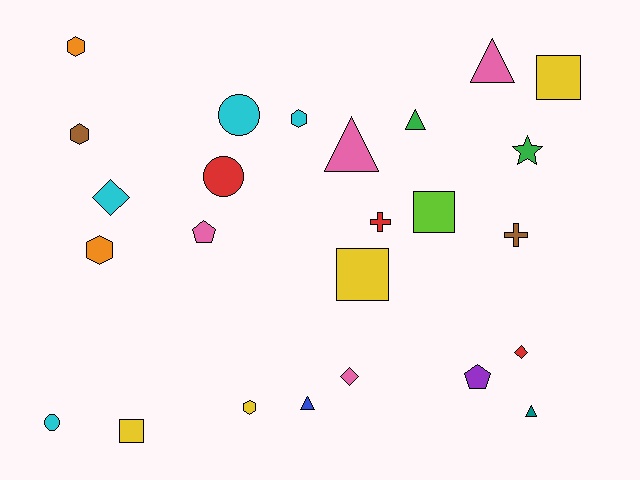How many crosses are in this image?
There are 2 crosses.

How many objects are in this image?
There are 25 objects.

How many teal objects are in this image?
There is 1 teal object.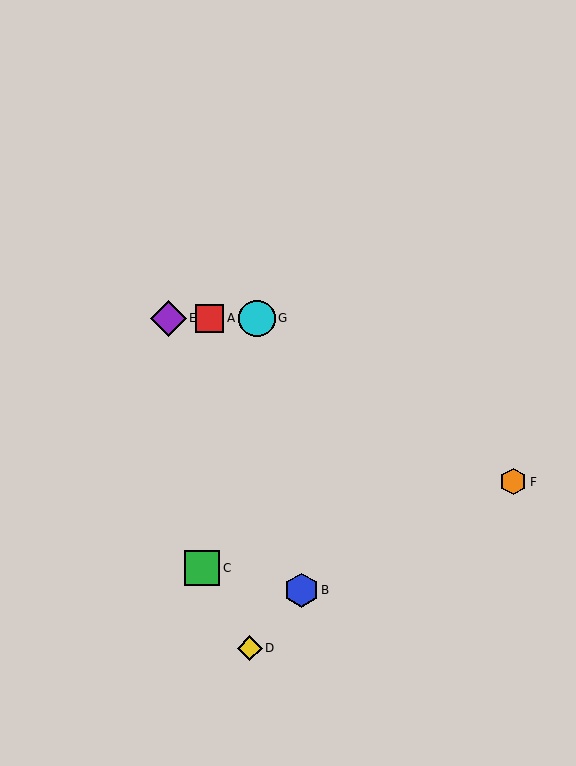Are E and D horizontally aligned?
No, E is at y≈318 and D is at y≈648.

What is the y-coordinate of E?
Object E is at y≈318.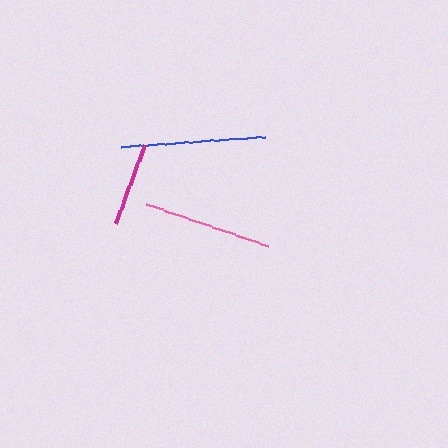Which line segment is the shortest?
The magenta line is the shortest at approximately 84 pixels.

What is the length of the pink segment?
The pink segment is approximately 129 pixels long.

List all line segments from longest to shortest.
From longest to shortest: blue, pink, magenta.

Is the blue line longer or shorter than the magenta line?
The blue line is longer than the magenta line.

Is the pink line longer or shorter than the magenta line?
The pink line is longer than the magenta line.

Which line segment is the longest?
The blue line is the longest at approximately 144 pixels.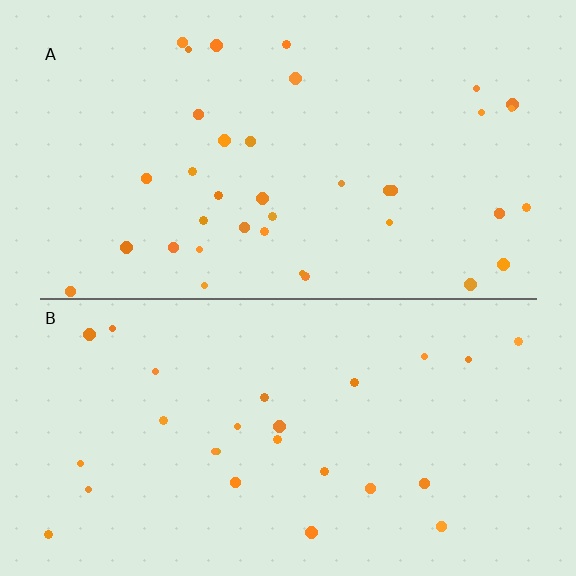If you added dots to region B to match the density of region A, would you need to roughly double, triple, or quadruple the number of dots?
Approximately double.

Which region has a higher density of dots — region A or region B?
A (the top).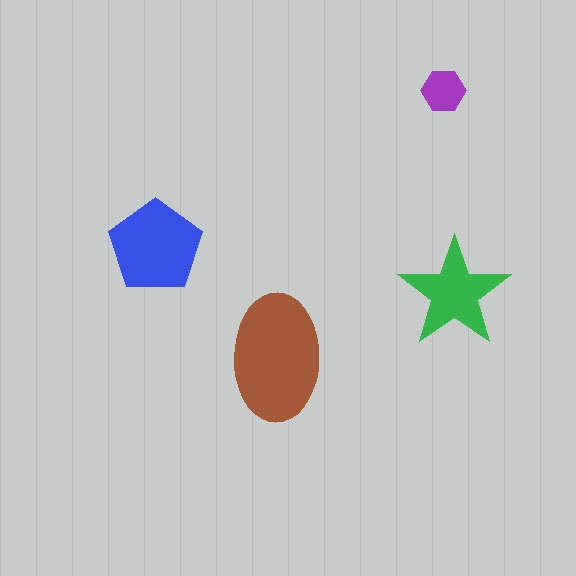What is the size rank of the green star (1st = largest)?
3rd.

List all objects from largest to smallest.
The brown ellipse, the blue pentagon, the green star, the purple hexagon.